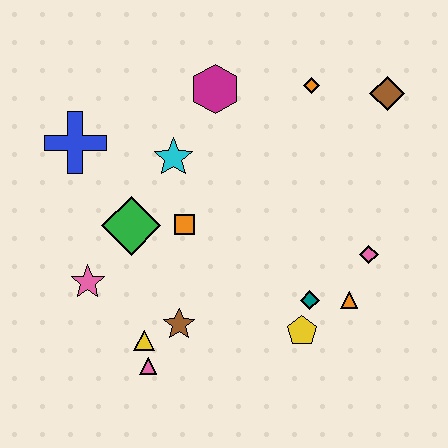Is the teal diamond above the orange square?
No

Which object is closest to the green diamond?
The orange square is closest to the green diamond.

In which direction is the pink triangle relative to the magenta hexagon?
The pink triangle is below the magenta hexagon.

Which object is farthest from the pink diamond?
The blue cross is farthest from the pink diamond.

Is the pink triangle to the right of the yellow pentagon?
No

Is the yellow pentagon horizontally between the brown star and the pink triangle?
No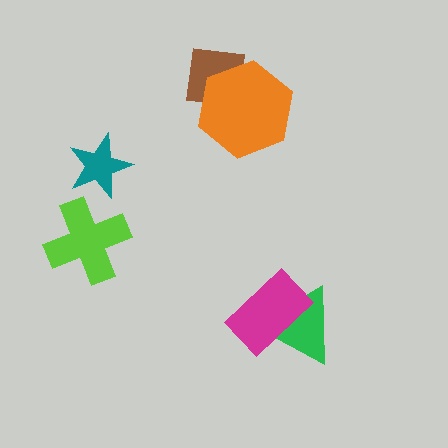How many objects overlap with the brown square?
1 object overlaps with the brown square.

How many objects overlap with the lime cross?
0 objects overlap with the lime cross.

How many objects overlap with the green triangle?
1 object overlaps with the green triangle.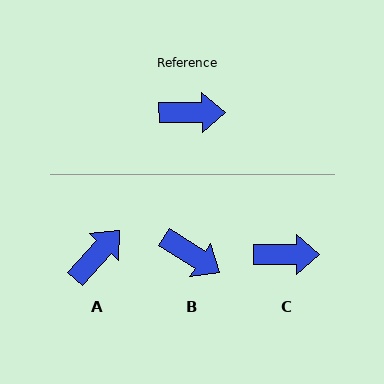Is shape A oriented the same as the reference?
No, it is off by about 47 degrees.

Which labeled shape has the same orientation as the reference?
C.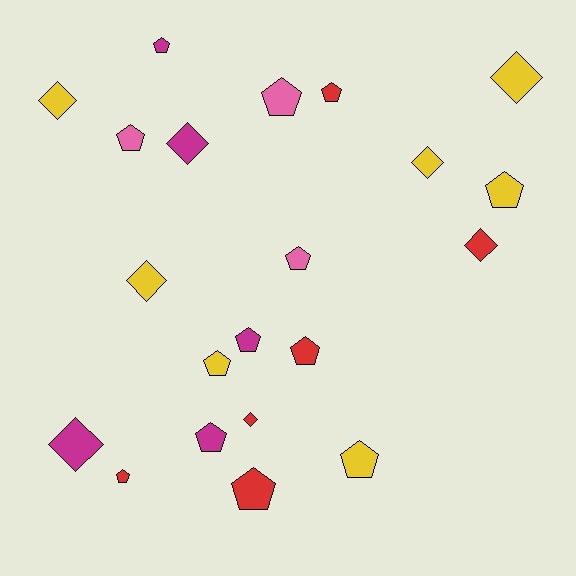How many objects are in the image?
There are 21 objects.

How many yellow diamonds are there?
There are 4 yellow diamonds.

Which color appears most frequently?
Yellow, with 7 objects.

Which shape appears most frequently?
Pentagon, with 13 objects.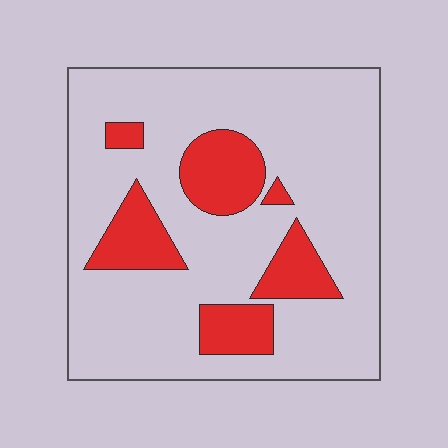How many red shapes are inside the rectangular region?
6.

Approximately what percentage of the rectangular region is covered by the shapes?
Approximately 20%.